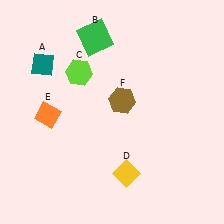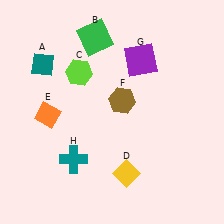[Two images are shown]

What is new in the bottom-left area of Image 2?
A teal cross (H) was added in the bottom-left area of Image 2.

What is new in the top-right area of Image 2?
A purple square (G) was added in the top-right area of Image 2.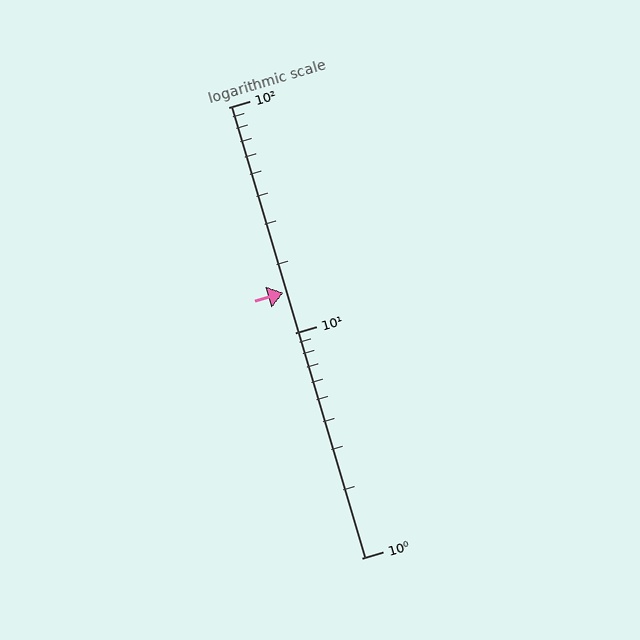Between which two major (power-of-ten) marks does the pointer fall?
The pointer is between 10 and 100.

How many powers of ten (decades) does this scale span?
The scale spans 2 decades, from 1 to 100.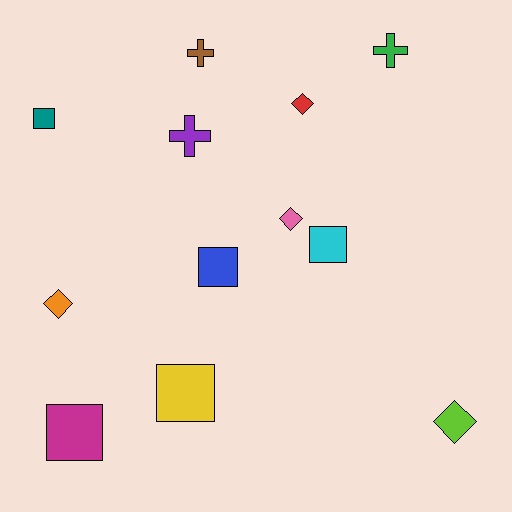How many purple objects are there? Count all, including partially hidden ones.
There is 1 purple object.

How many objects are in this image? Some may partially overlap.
There are 12 objects.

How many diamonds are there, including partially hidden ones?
There are 4 diamonds.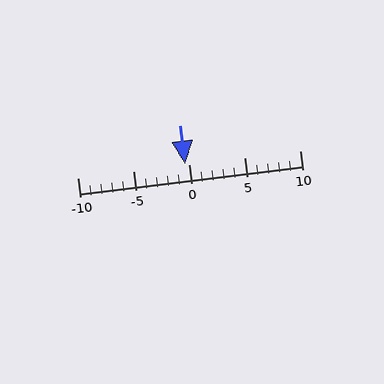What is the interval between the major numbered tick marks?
The major tick marks are spaced 5 units apart.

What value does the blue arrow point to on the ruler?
The blue arrow points to approximately 0.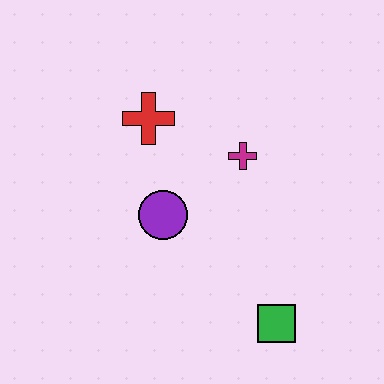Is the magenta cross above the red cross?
No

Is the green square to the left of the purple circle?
No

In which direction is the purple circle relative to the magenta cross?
The purple circle is to the left of the magenta cross.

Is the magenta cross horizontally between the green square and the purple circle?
Yes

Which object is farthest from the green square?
The red cross is farthest from the green square.